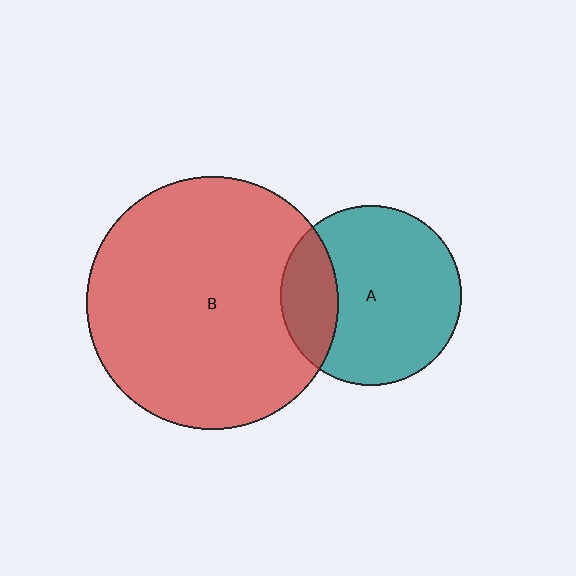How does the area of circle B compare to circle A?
Approximately 1.9 times.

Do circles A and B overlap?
Yes.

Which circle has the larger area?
Circle B (red).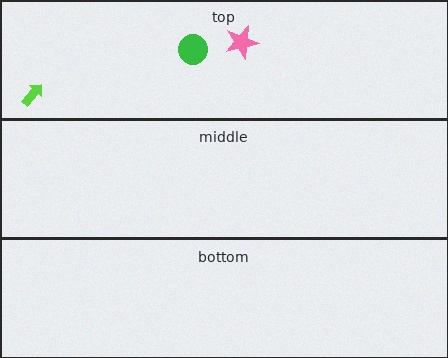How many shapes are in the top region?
3.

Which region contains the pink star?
The top region.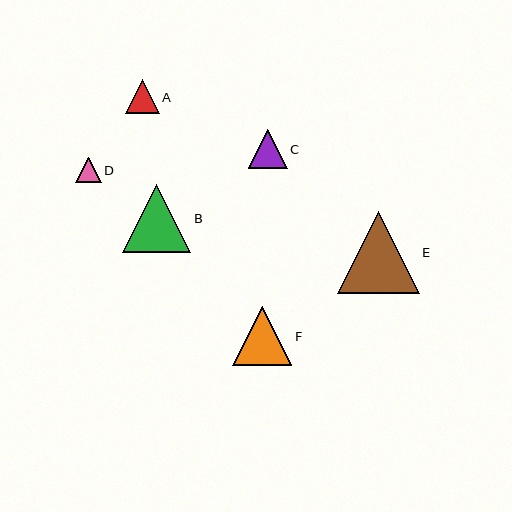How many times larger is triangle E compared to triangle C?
Triangle E is approximately 2.1 times the size of triangle C.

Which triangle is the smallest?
Triangle D is the smallest with a size of approximately 25 pixels.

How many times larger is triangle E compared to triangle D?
Triangle E is approximately 3.3 times the size of triangle D.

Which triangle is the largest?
Triangle E is the largest with a size of approximately 82 pixels.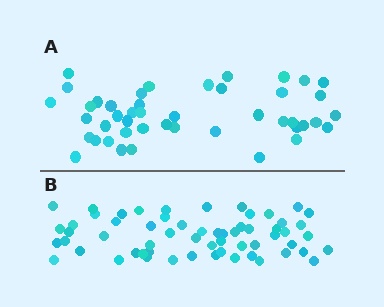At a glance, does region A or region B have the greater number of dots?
Region B (the bottom region) has more dots.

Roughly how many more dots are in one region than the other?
Region B has approximately 15 more dots than region A.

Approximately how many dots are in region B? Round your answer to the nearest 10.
About 60 dots.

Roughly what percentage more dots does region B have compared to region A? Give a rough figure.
About 35% more.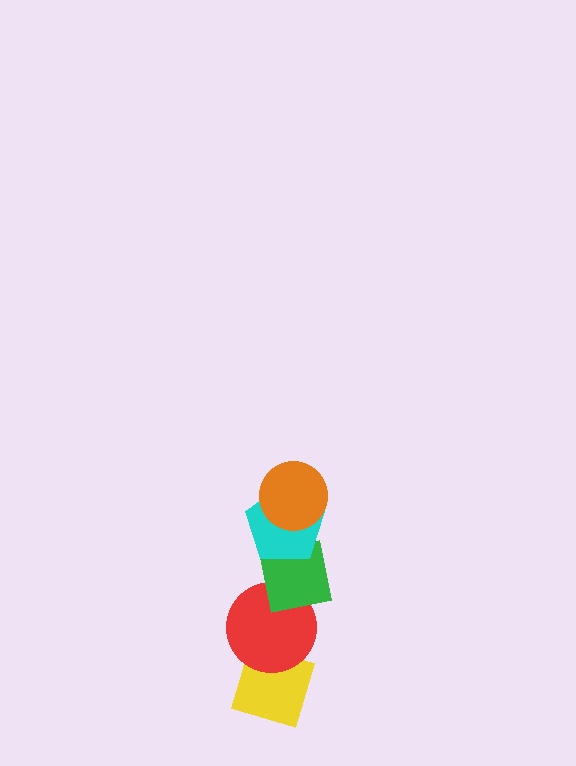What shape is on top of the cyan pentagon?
The orange circle is on top of the cyan pentagon.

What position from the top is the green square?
The green square is 3rd from the top.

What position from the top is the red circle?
The red circle is 4th from the top.